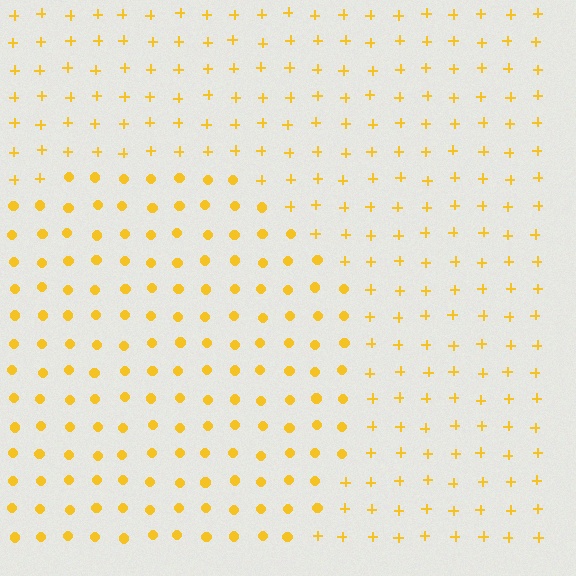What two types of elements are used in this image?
The image uses circles inside the circle region and plus signs outside it.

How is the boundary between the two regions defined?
The boundary is defined by a change in element shape: circles inside vs. plus signs outside. All elements share the same color and spacing.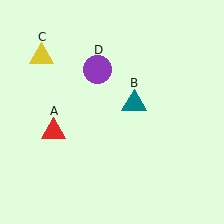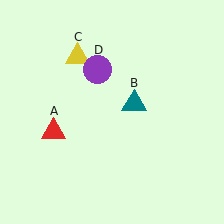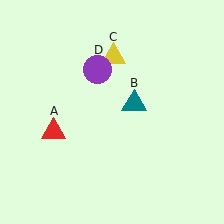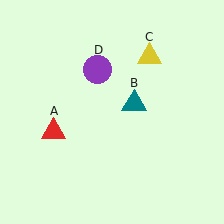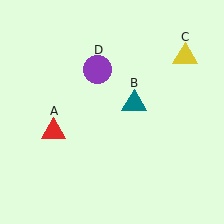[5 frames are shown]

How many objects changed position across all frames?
1 object changed position: yellow triangle (object C).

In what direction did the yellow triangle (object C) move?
The yellow triangle (object C) moved right.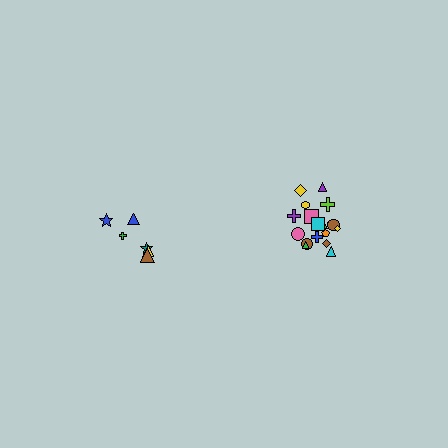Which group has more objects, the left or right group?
The right group.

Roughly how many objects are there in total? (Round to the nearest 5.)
Roughly 25 objects in total.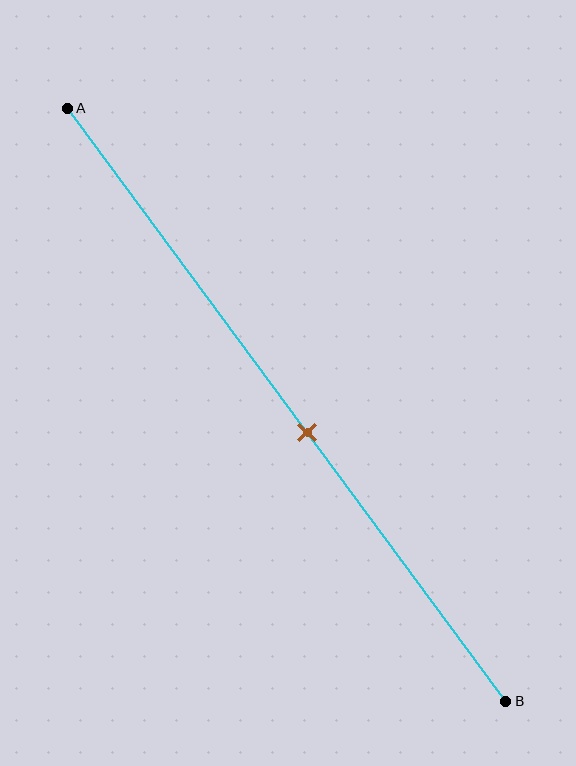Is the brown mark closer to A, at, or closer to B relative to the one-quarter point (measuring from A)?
The brown mark is closer to point B than the one-quarter point of segment AB.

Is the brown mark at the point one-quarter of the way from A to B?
No, the mark is at about 55% from A, not at the 25% one-quarter point.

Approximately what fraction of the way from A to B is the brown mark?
The brown mark is approximately 55% of the way from A to B.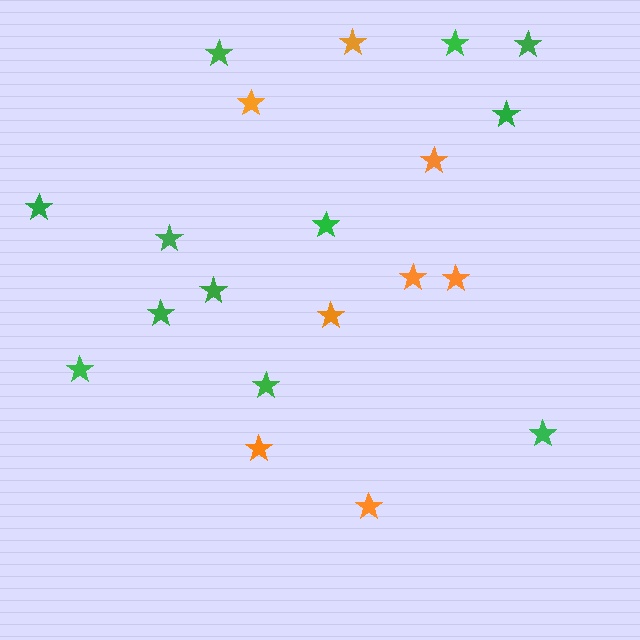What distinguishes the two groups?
There are 2 groups: one group of orange stars (8) and one group of green stars (12).